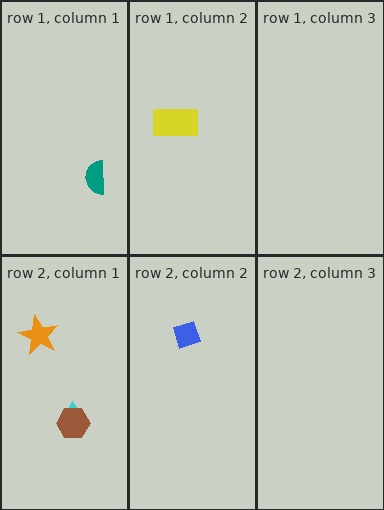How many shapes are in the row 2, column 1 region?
3.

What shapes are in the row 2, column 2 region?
The blue diamond.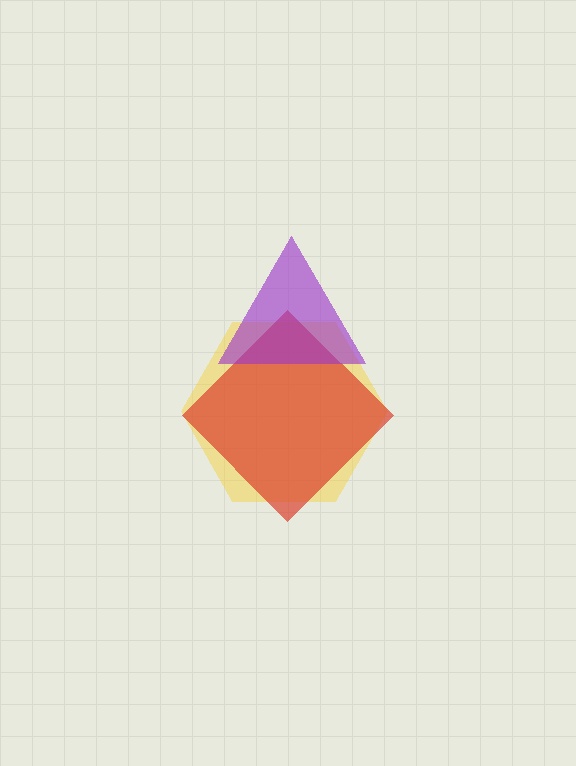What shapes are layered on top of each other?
The layered shapes are: a yellow hexagon, a red diamond, a purple triangle.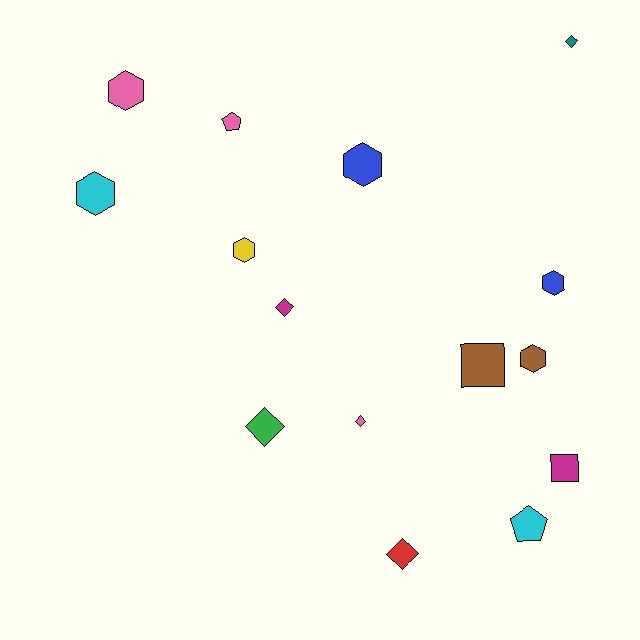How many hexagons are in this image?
There are 6 hexagons.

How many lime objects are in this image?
There are no lime objects.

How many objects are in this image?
There are 15 objects.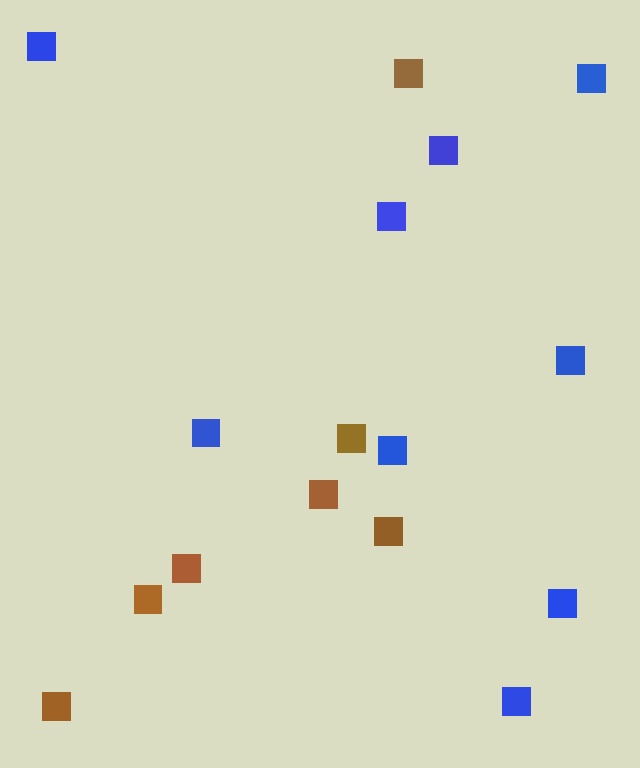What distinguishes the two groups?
There are 2 groups: one group of blue squares (9) and one group of brown squares (7).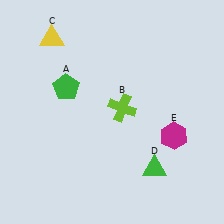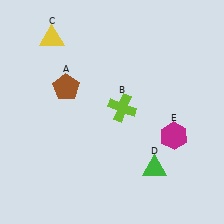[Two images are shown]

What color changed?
The pentagon (A) changed from green in Image 1 to brown in Image 2.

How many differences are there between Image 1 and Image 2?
There is 1 difference between the two images.